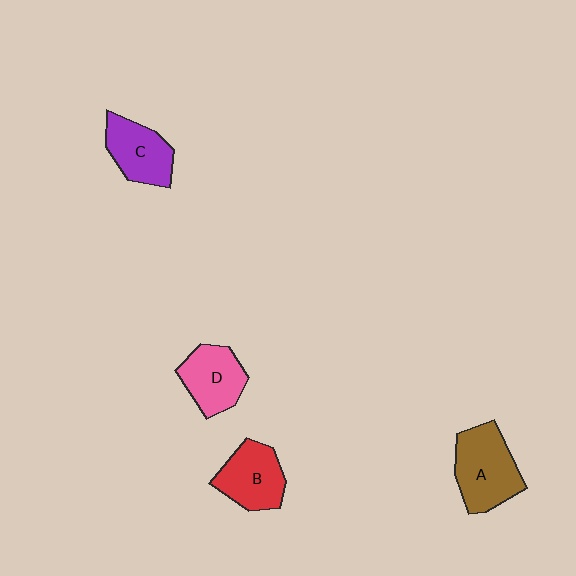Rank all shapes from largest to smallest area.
From largest to smallest: A (brown), B (red), D (pink), C (purple).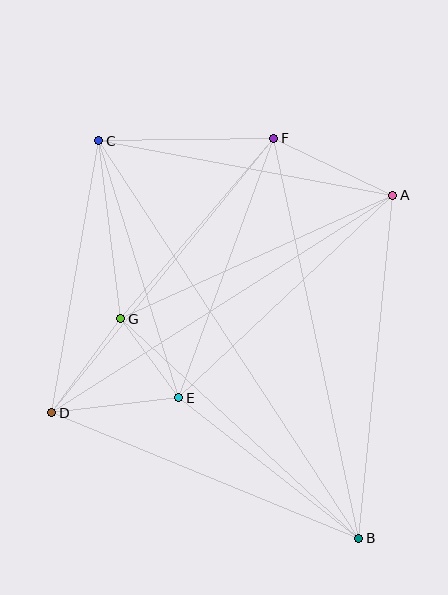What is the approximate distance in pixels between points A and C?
The distance between A and C is approximately 299 pixels.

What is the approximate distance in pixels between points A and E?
The distance between A and E is approximately 294 pixels.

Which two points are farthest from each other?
Points B and C are farthest from each other.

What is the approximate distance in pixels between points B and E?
The distance between B and E is approximately 228 pixels.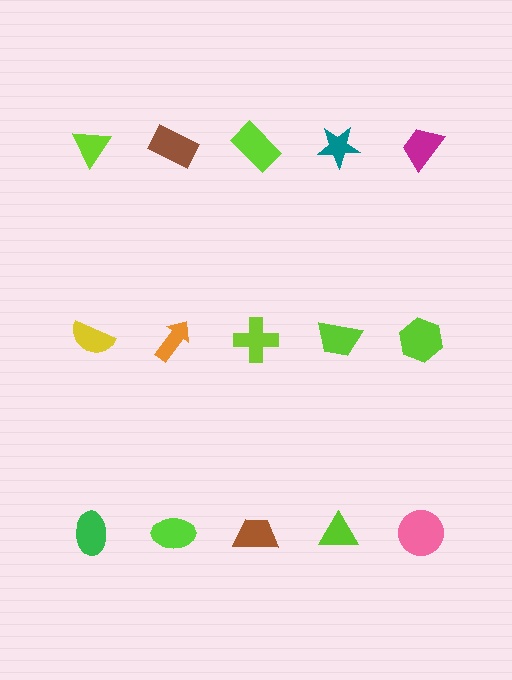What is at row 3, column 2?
A lime ellipse.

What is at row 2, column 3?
A lime cross.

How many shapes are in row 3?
5 shapes.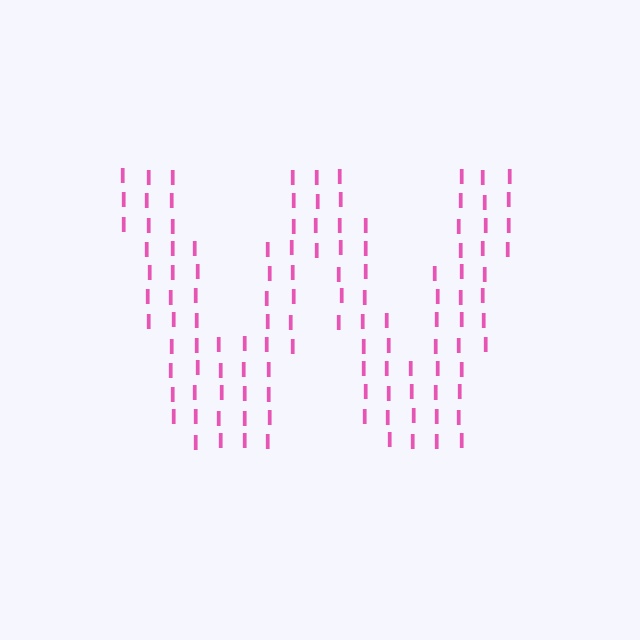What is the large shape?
The large shape is the letter W.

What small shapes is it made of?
It is made of small letter I's.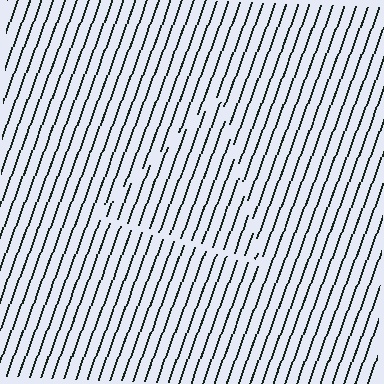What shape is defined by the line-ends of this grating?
An illusory triangle. The interior of the shape contains the same grating, shifted by half a period — the contour is defined by the phase discontinuity where line-ends from the inner and outer gratings abut.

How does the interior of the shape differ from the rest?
The interior of the shape contains the same grating, shifted by half a period — the contour is defined by the phase discontinuity where line-ends from the inner and outer gratings abut.